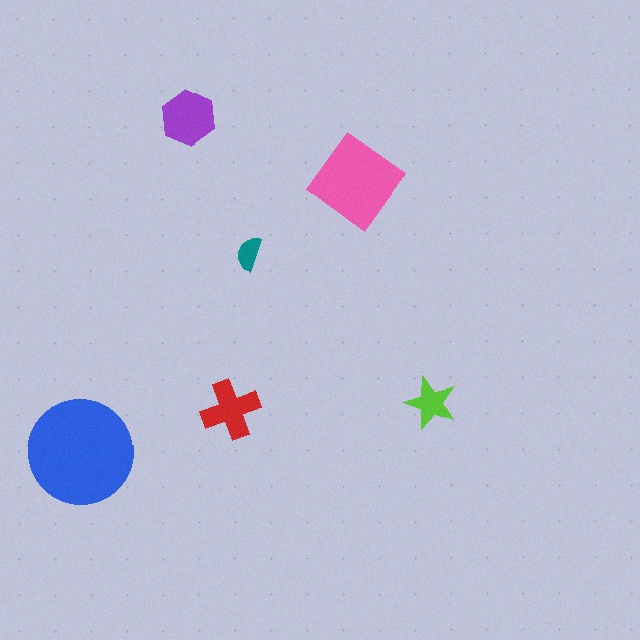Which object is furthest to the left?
The blue circle is leftmost.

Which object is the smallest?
The teal semicircle.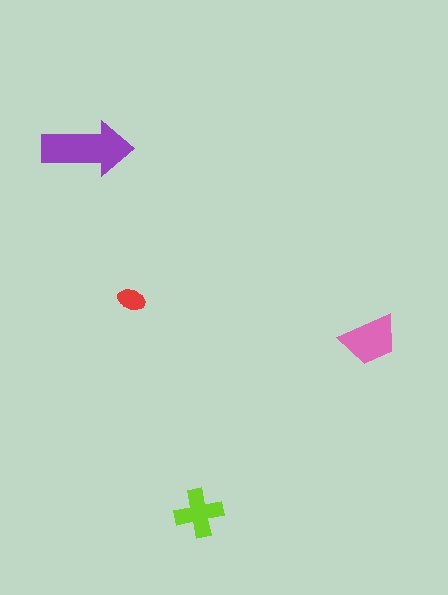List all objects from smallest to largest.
The red ellipse, the lime cross, the pink trapezoid, the purple arrow.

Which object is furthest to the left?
The purple arrow is leftmost.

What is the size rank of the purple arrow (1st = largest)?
1st.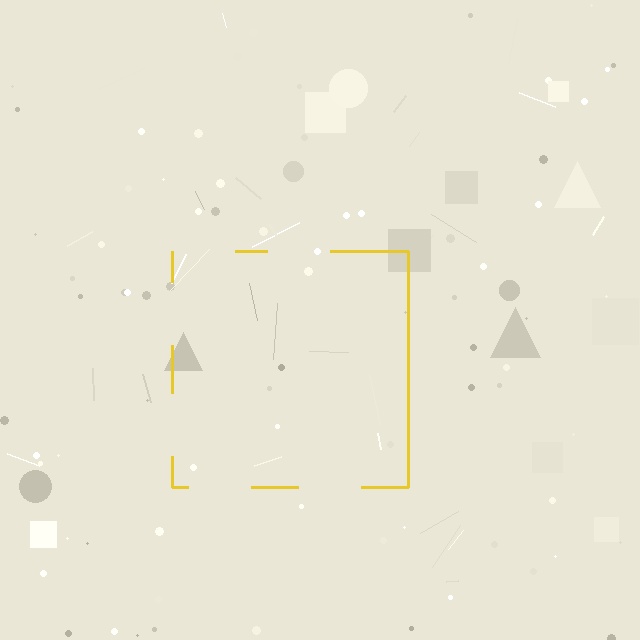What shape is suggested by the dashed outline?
The dashed outline suggests a square.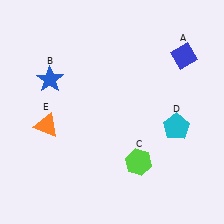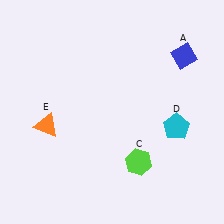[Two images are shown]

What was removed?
The blue star (B) was removed in Image 2.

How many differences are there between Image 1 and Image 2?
There is 1 difference between the two images.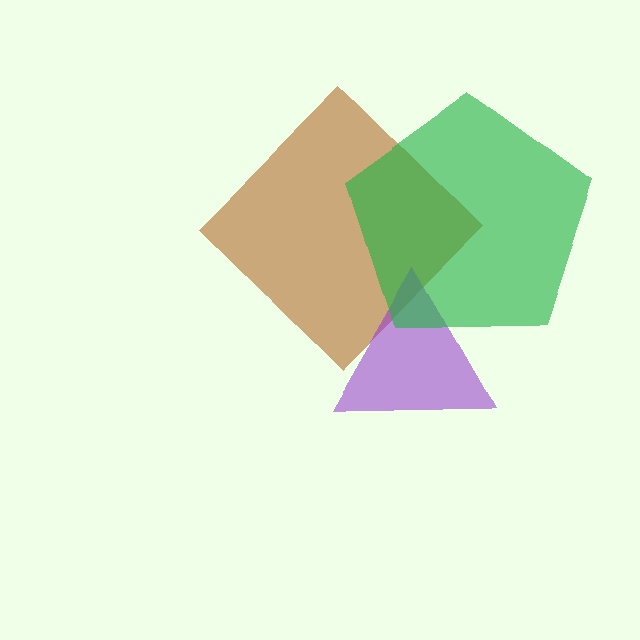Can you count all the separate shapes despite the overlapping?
Yes, there are 3 separate shapes.